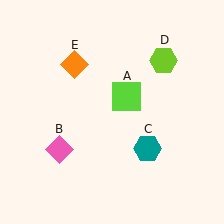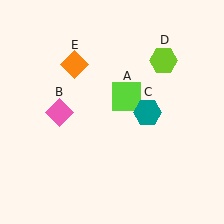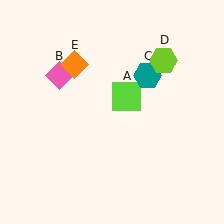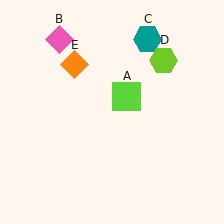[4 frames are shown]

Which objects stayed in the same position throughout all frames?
Lime square (object A) and lime hexagon (object D) and orange diamond (object E) remained stationary.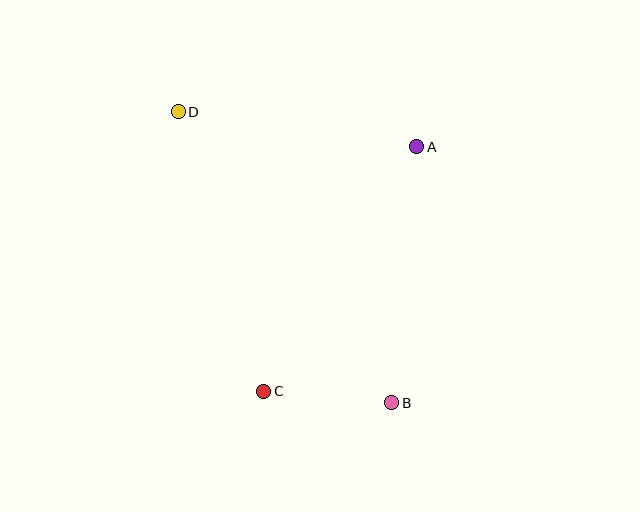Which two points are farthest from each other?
Points B and D are farthest from each other.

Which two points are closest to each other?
Points B and C are closest to each other.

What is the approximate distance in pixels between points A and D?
The distance between A and D is approximately 241 pixels.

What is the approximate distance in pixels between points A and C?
The distance between A and C is approximately 288 pixels.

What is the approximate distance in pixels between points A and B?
The distance between A and B is approximately 257 pixels.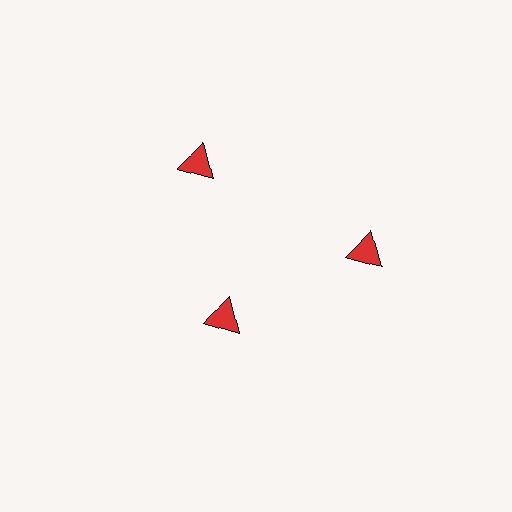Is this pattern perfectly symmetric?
No. The 3 red triangles are arranged in a ring, but one element near the 7 o'clock position is pulled inward toward the center, breaking the 3-fold rotational symmetry.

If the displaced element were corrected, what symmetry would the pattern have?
It would have 3-fold rotational symmetry — the pattern would map onto itself every 120 degrees.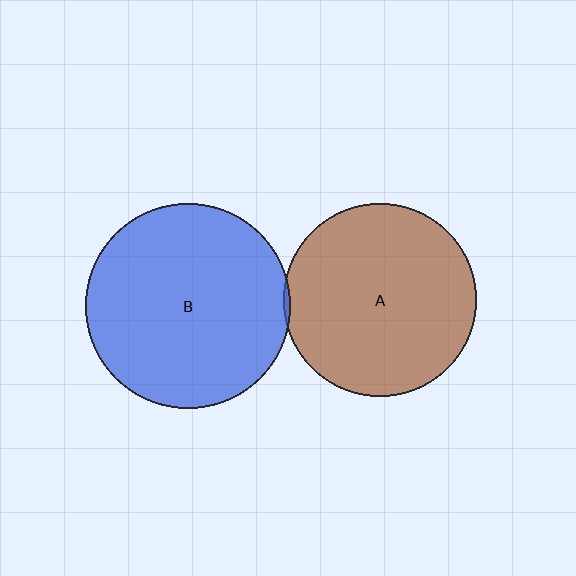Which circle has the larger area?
Circle B (blue).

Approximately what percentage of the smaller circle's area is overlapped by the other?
Approximately 5%.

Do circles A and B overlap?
Yes.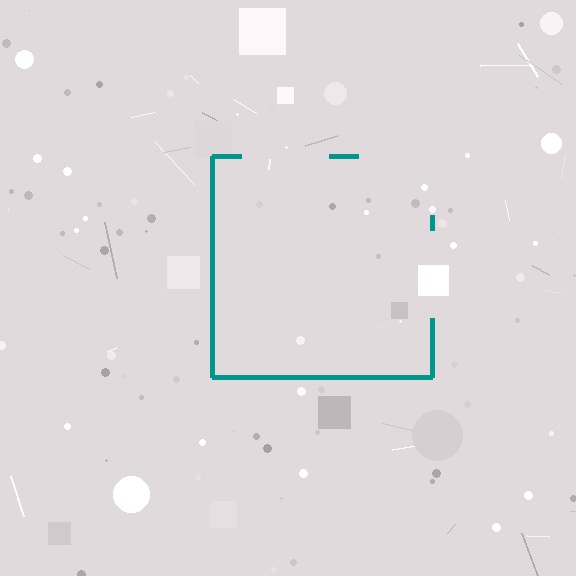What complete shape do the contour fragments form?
The contour fragments form a square.